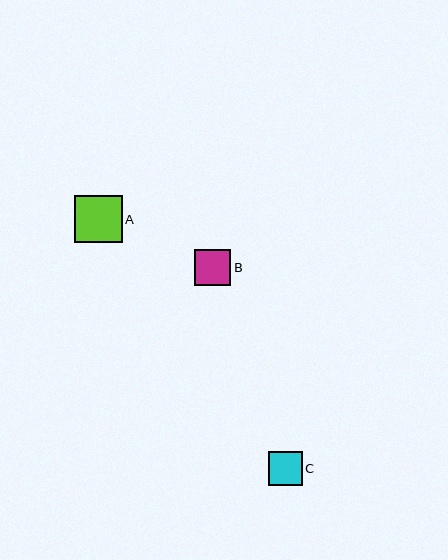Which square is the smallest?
Square C is the smallest with a size of approximately 34 pixels.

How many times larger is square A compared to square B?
Square A is approximately 1.3 times the size of square B.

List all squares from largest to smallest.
From largest to smallest: A, B, C.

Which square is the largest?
Square A is the largest with a size of approximately 47 pixels.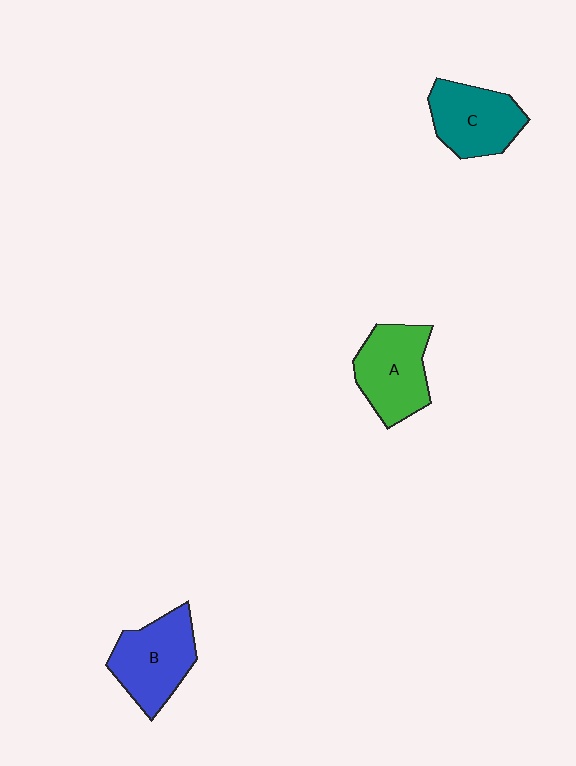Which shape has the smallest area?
Shape C (teal).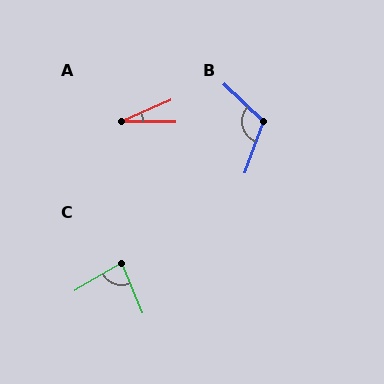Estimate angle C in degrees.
Approximately 82 degrees.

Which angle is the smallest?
A, at approximately 24 degrees.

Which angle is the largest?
B, at approximately 113 degrees.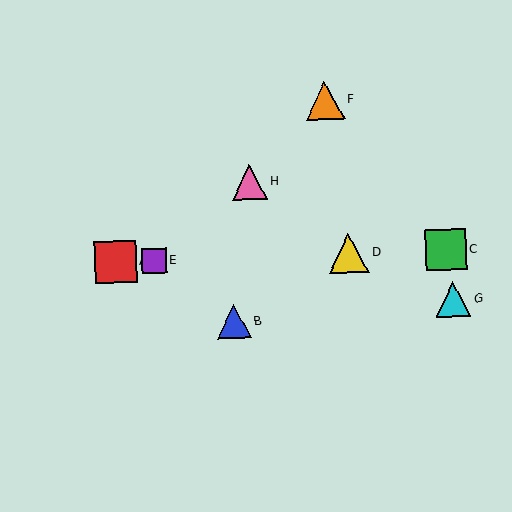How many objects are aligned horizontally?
4 objects (A, C, D, E) are aligned horizontally.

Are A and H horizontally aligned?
No, A is at y≈262 and H is at y≈182.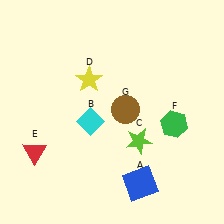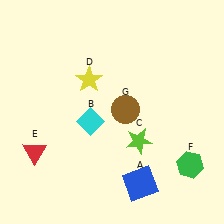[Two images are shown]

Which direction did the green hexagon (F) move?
The green hexagon (F) moved down.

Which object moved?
The green hexagon (F) moved down.